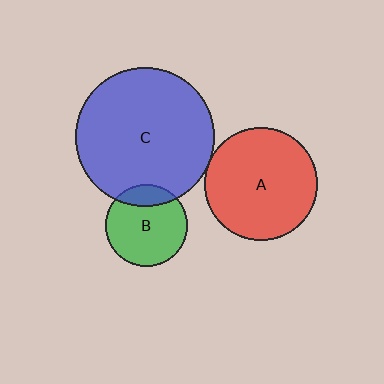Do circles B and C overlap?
Yes.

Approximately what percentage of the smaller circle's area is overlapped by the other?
Approximately 20%.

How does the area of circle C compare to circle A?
Approximately 1.5 times.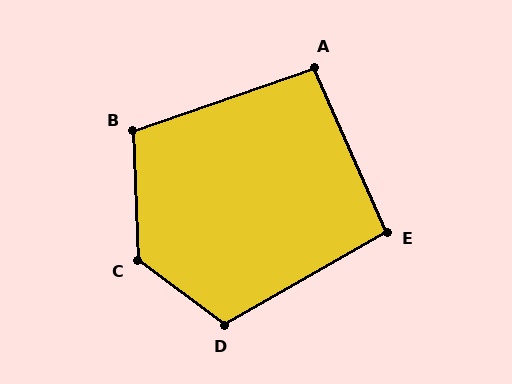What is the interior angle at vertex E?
Approximately 96 degrees (obtuse).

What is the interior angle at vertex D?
Approximately 114 degrees (obtuse).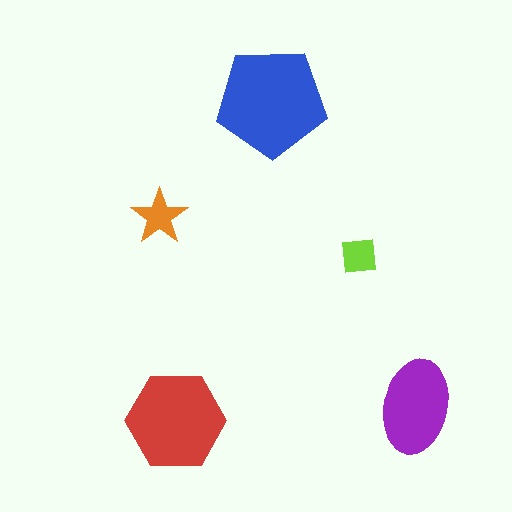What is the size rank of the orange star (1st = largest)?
4th.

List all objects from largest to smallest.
The blue pentagon, the red hexagon, the purple ellipse, the orange star, the lime square.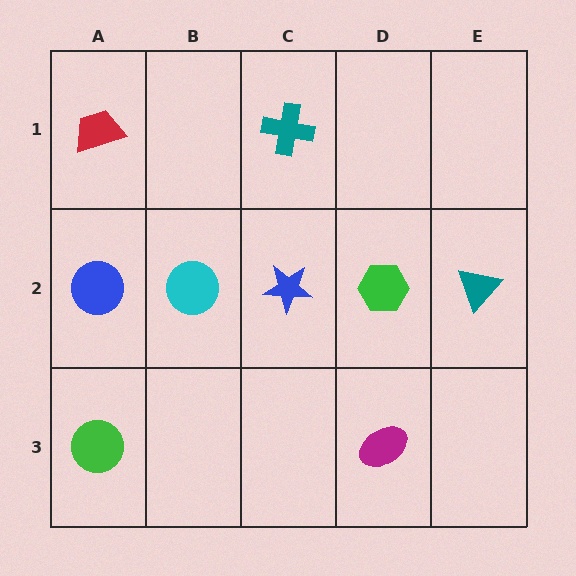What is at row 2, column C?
A blue star.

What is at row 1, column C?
A teal cross.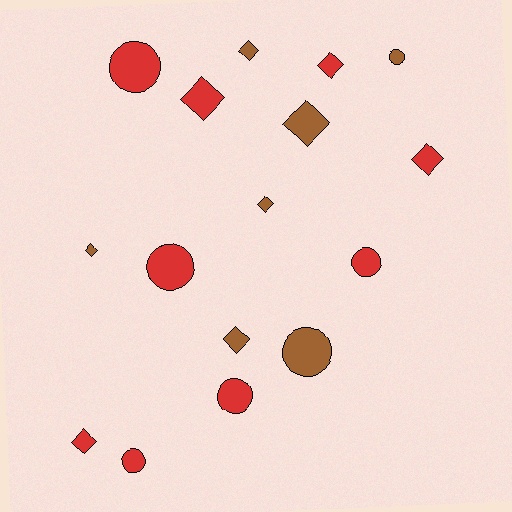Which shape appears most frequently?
Diamond, with 9 objects.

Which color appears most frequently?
Red, with 9 objects.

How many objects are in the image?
There are 16 objects.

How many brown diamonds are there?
There are 5 brown diamonds.